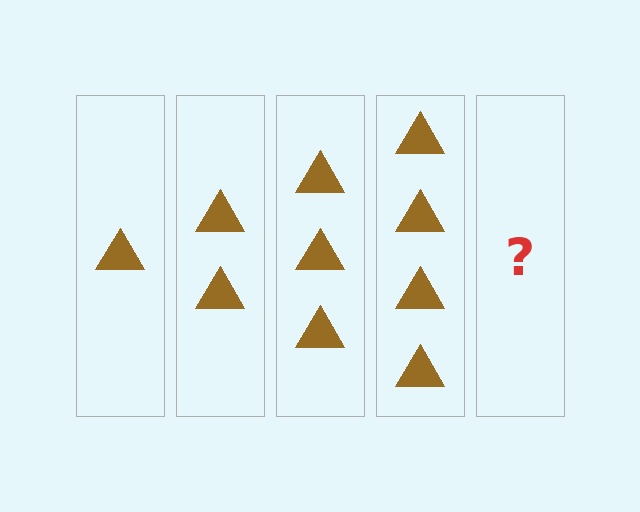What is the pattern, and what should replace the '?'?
The pattern is that each step adds one more triangle. The '?' should be 5 triangles.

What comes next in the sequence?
The next element should be 5 triangles.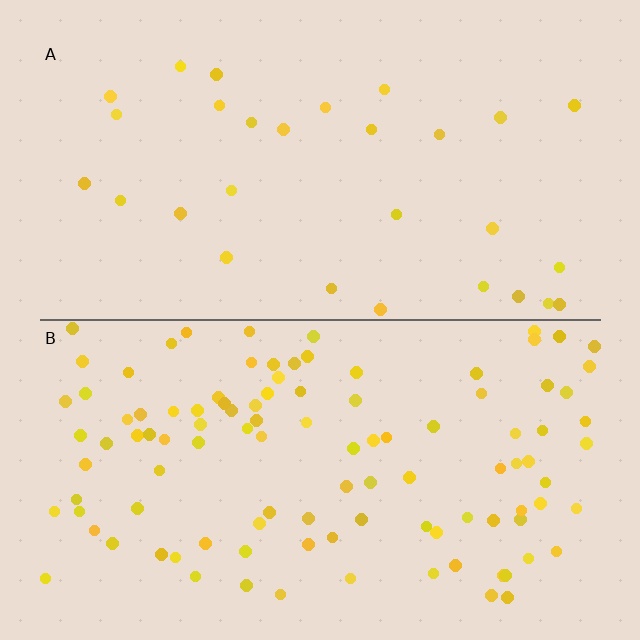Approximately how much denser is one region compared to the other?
Approximately 3.7× — region B over region A.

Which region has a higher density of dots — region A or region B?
B (the bottom).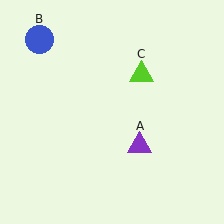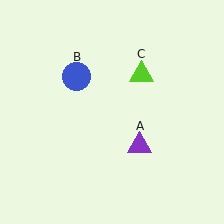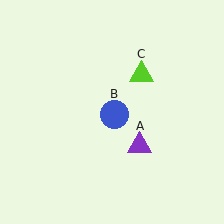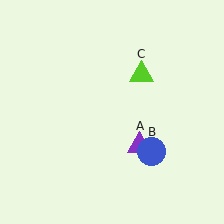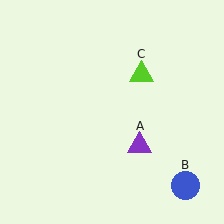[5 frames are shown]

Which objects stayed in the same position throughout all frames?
Purple triangle (object A) and lime triangle (object C) remained stationary.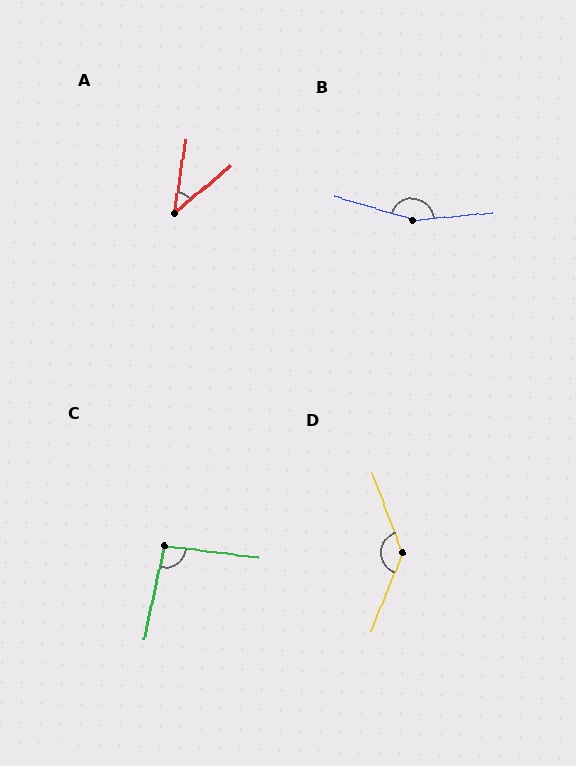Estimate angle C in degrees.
Approximately 95 degrees.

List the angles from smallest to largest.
A (42°), C (95°), D (138°), B (158°).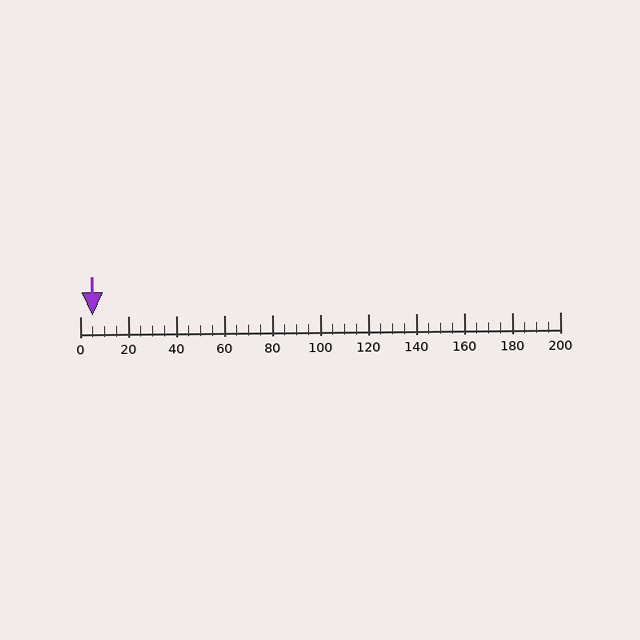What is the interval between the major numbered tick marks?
The major tick marks are spaced 20 units apart.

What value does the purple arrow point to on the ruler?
The purple arrow points to approximately 5.